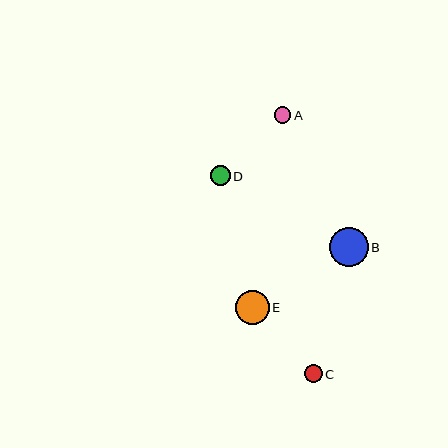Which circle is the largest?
Circle B is the largest with a size of approximately 39 pixels.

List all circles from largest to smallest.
From largest to smallest: B, E, D, C, A.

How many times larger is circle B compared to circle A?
Circle B is approximately 2.3 times the size of circle A.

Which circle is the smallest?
Circle A is the smallest with a size of approximately 17 pixels.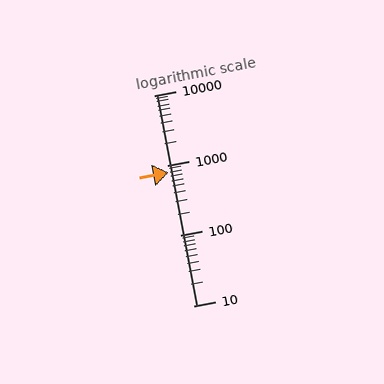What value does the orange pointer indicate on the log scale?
The pointer indicates approximately 790.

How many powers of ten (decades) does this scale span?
The scale spans 3 decades, from 10 to 10000.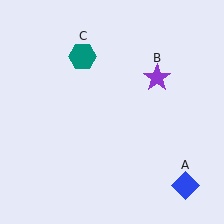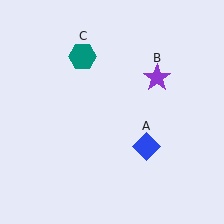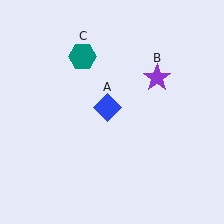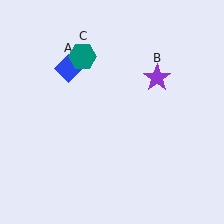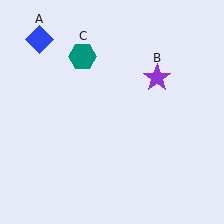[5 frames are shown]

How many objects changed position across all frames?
1 object changed position: blue diamond (object A).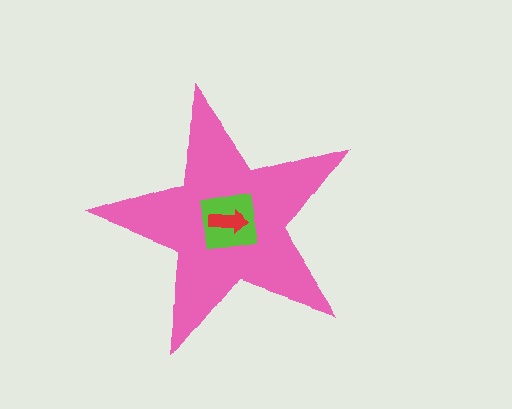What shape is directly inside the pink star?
The lime square.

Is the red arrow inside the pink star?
Yes.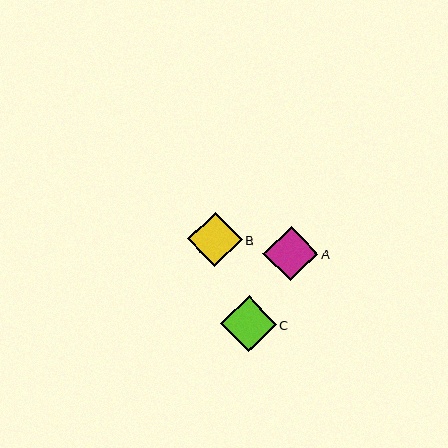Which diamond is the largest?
Diamond C is the largest with a size of approximately 56 pixels.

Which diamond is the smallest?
Diamond B is the smallest with a size of approximately 55 pixels.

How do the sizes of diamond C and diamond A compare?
Diamond C and diamond A are approximately the same size.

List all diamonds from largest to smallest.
From largest to smallest: C, A, B.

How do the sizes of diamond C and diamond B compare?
Diamond C and diamond B are approximately the same size.